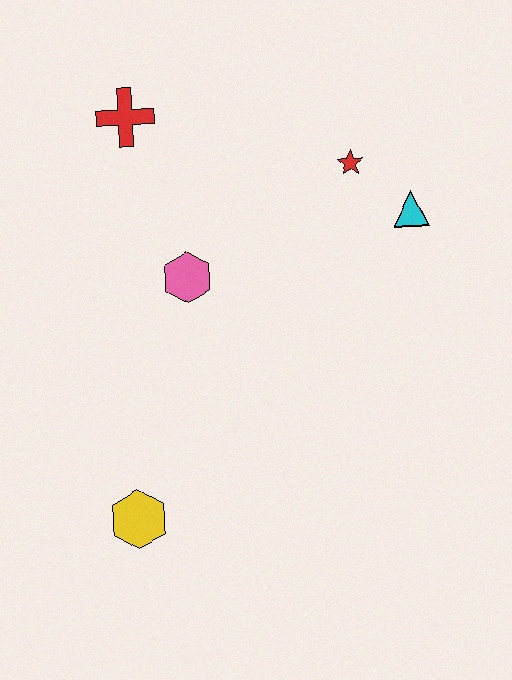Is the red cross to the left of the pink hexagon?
Yes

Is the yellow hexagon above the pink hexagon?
No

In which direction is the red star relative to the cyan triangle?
The red star is to the left of the cyan triangle.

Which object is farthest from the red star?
The yellow hexagon is farthest from the red star.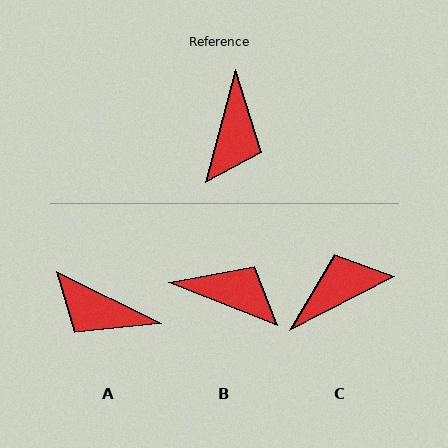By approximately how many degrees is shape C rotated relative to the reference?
Approximately 132 degrees counter-clockwise.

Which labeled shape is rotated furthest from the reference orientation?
C, about 132 degrees away.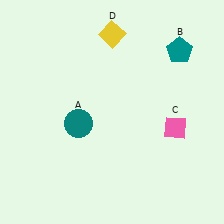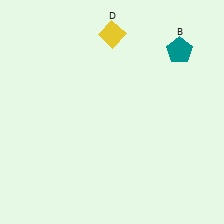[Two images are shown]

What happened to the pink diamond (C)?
The pink diamond (C) was removed in Image 2. It was in the bottom-right area of Image 1.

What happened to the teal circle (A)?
The teal circle (A) was removed in Image 2. It was in the bottom-left area of Image 1.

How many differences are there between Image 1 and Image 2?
There are 2 differences between the two images.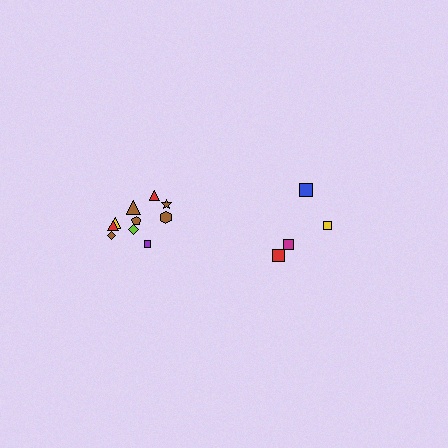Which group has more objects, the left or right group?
The left group.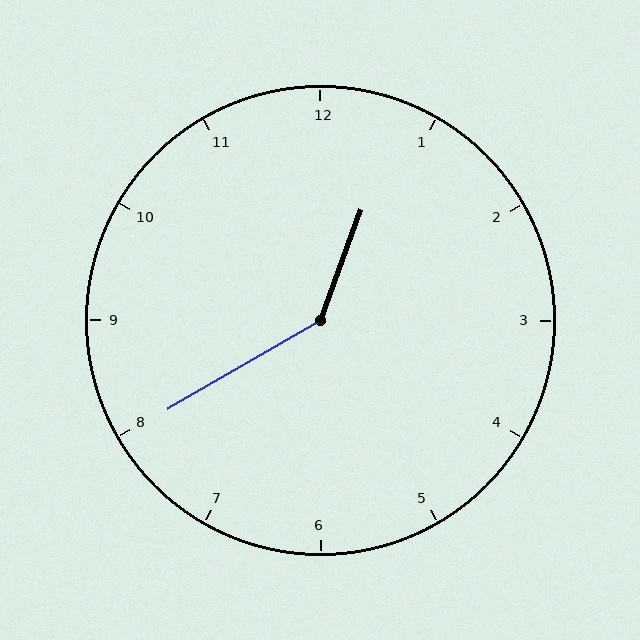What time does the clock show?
12:40.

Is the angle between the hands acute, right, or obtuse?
It is obtuse.